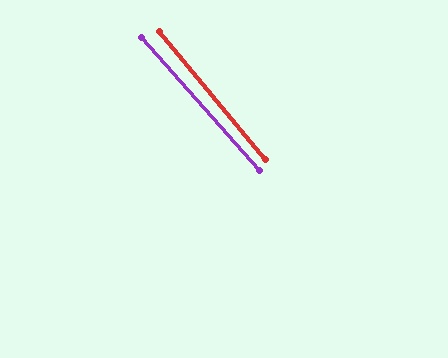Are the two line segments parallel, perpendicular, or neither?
Parallel — their directions differ by only 1.7°.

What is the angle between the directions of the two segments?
Approximately 2 degrees.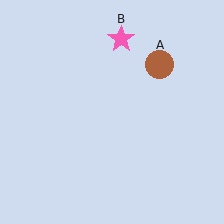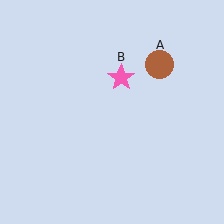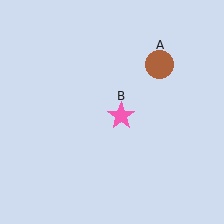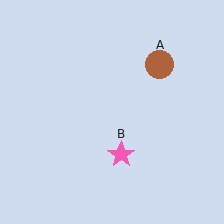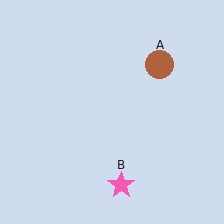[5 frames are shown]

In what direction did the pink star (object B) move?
The pink star (object B) moved down.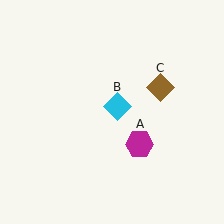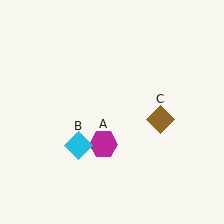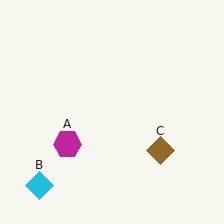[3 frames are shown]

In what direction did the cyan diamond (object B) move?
The cyan diamond (object B) moved down and to the left.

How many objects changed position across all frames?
3 objects changed position: magenta hexagon (object A), cyan diamond (object B), brown diamond (object C).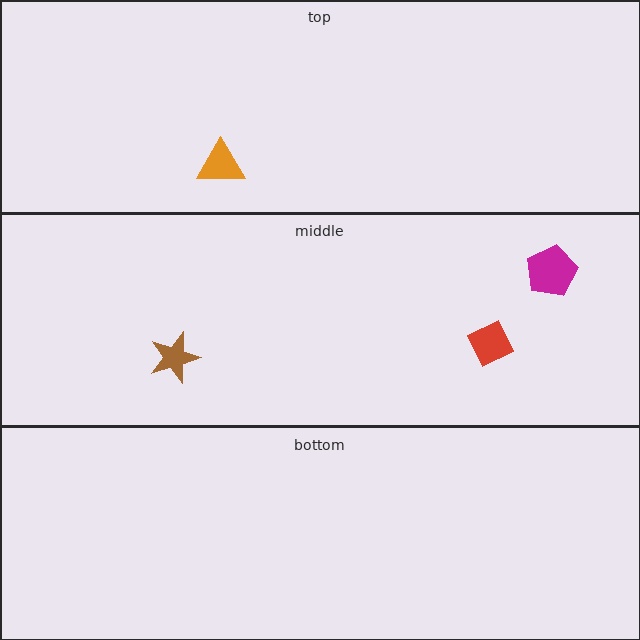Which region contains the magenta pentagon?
The middle region.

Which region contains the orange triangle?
The top region.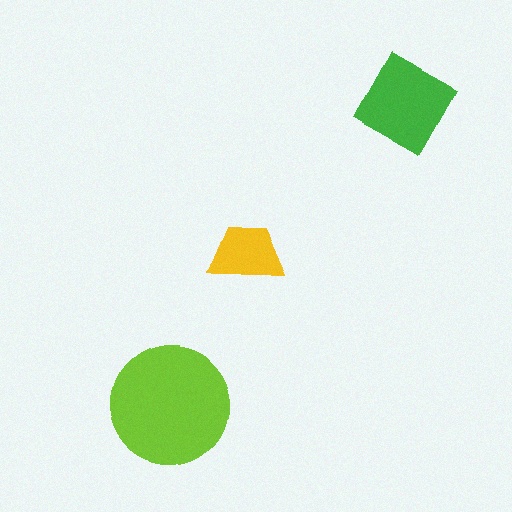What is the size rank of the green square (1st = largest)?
2nd.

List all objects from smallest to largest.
The yellow trapezoid, the green square, the lime circle.